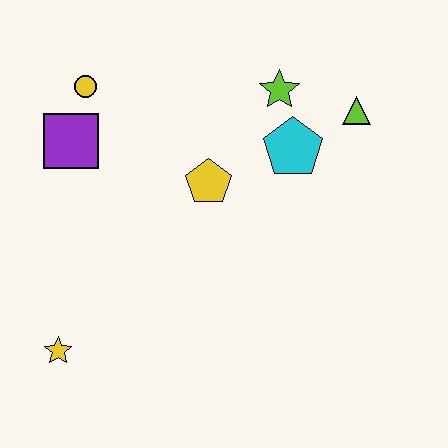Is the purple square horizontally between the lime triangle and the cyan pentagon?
No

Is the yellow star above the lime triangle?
No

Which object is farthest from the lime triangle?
The yellow star is farthest from the lime triangle.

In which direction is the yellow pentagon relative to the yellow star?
The yellow pentagon is above the yellow star.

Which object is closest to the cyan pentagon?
The lime star is closest to the cyan pentagon.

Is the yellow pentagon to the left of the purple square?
No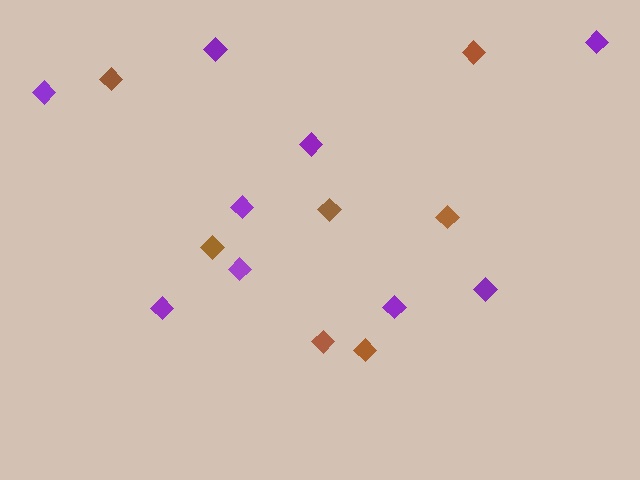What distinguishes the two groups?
There are 2 groups: one group of purple diamonds (9) and one group of brown diamonds (7).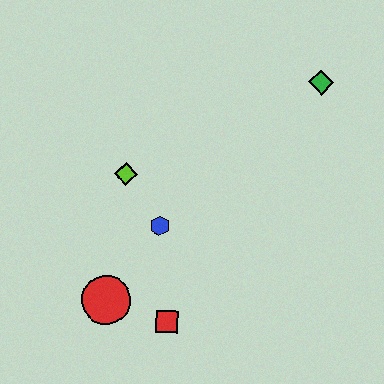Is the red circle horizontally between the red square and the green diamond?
No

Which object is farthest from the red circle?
The green diamond is farthest from the red circle.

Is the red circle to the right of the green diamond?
No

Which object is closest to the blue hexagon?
The lime diamond is closest to the blue hexagon.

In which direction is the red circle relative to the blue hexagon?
The red circle is below the blue hexagon.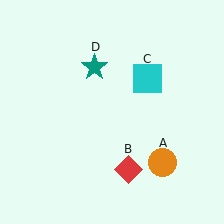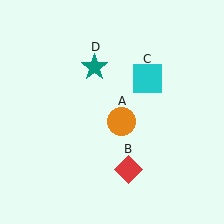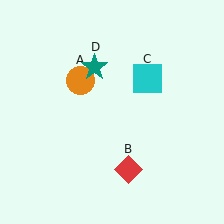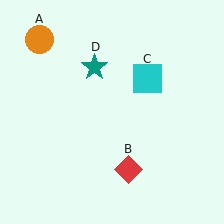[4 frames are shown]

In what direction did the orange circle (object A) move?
The orange circle (object A) moved up and to the left.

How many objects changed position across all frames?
1 object changed position: orange circle (object A).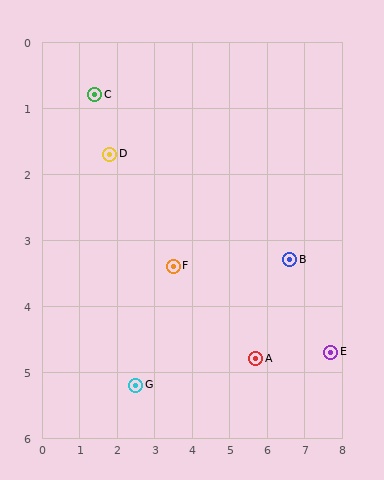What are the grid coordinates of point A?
Point A is at approximately (5.7, 4.8).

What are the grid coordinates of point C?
Point C is at approximately (1.4, 0.8).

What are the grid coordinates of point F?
Point F is at approximately (3.5, 3.4).